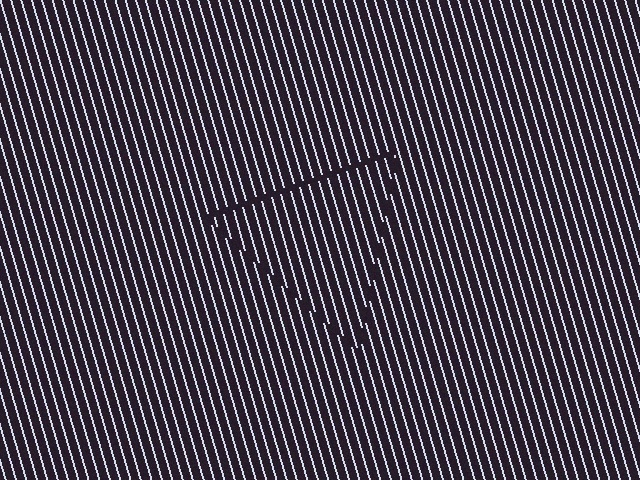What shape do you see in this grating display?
An illusory triangle. The interior of the shape contains the same grating, shifted by half a period — the contour is defined by the phase discontinuity where line-ends from the inner and outer gratings abut.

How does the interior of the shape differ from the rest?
The interior of the shape contains the same grating, shifted by half a period — the contour is defined by the phase discontinuity where line-ends from the inner and outer gratings abut.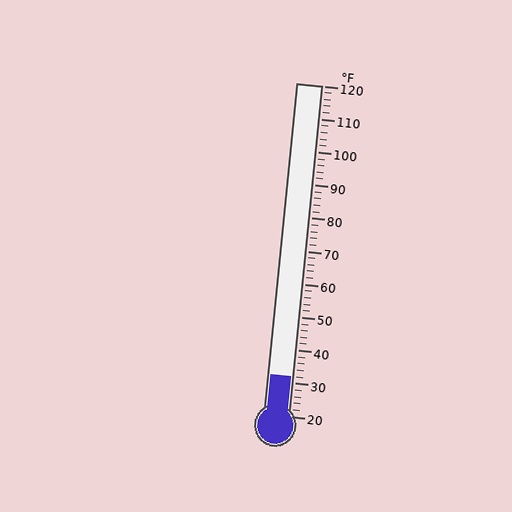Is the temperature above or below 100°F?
The temperature is below 100°F.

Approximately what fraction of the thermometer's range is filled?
The thermometer is filled to approximately 10% of its range.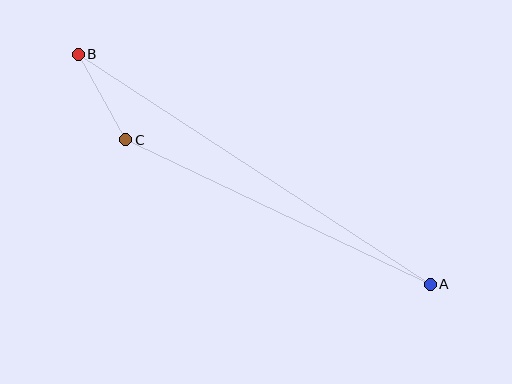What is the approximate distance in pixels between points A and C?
The distance between A and C is approximately 337 pixels.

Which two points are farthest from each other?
Points A and B are farthest from each other.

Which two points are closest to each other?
Points B and C are closest to each other.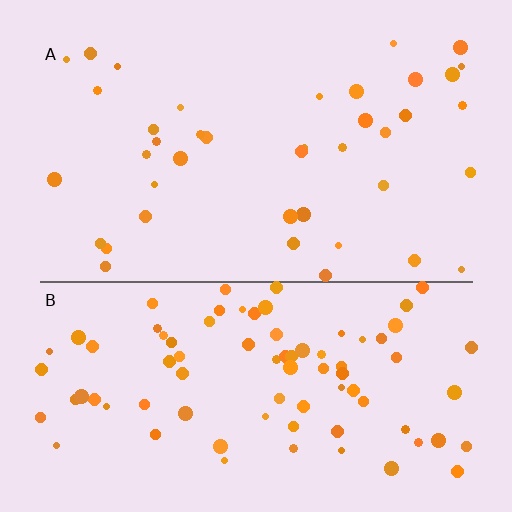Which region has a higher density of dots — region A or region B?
B (the bottom).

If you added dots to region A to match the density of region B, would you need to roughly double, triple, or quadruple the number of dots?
Approximately double.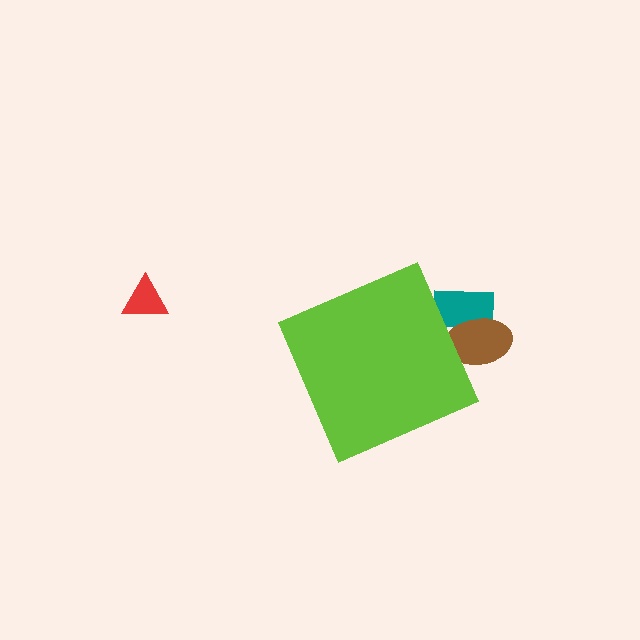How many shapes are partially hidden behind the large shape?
2 shapes are partially hidden.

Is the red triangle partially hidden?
No, the red triangle is fully visible.